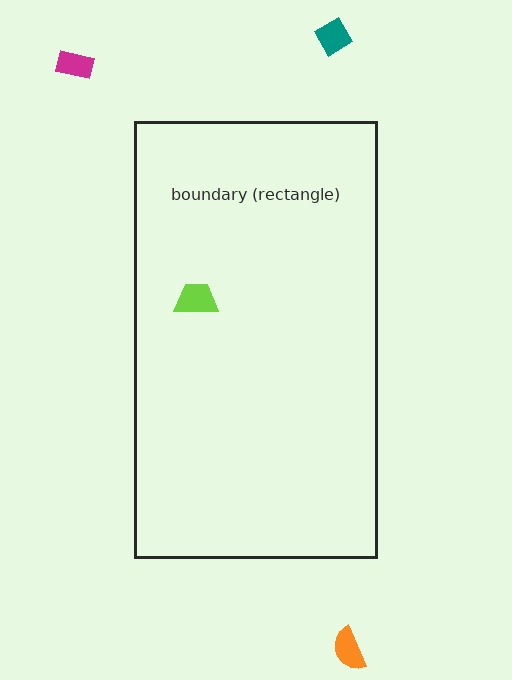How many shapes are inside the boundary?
1 inside, 3 outside.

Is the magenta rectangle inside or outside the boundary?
Outside.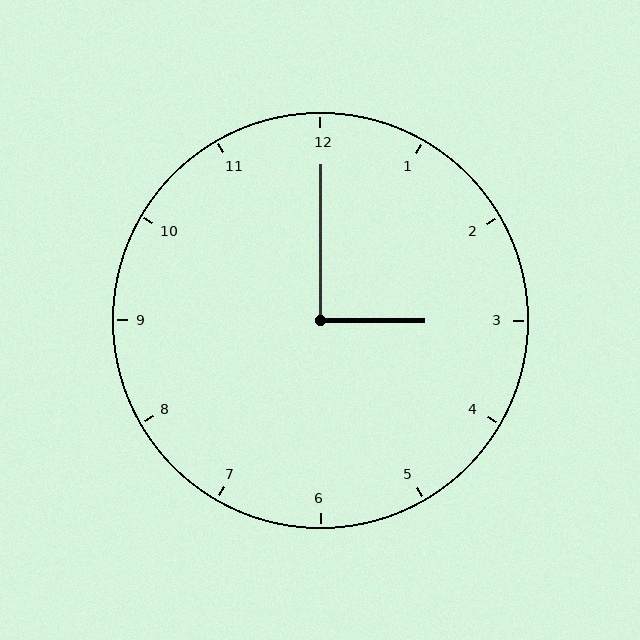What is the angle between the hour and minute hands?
Approximately 90 degrees.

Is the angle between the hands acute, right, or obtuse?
It is right.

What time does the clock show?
3:00.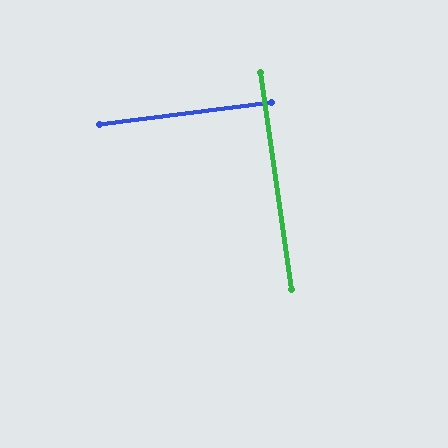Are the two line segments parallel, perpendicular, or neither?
Perpendicular — they meet at approximately 89°.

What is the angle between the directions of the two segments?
Approximately 89 degrees.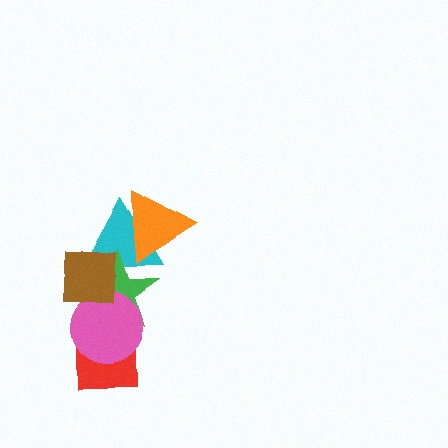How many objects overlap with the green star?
4 objects overlap with the green star.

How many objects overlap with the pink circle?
3 objects overlap with the pink circle.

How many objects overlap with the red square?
2 objects overlap with the red square.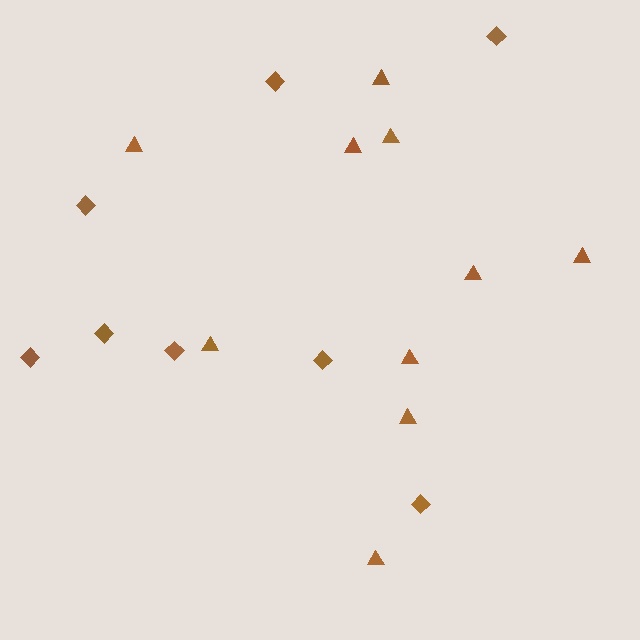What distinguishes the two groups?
There are 2 groups: one group of triangles (10) and one group of diamonds (8).